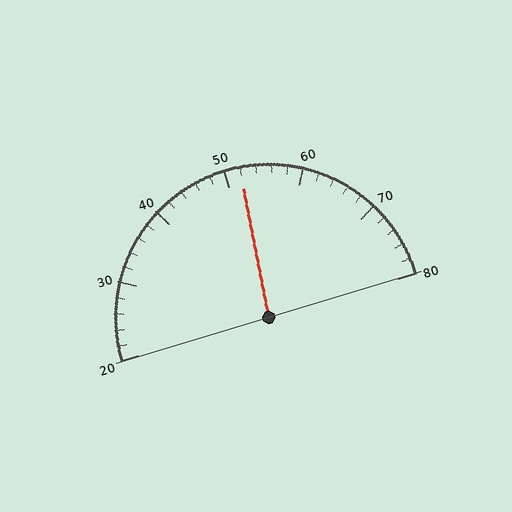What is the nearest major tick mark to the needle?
The nearest major tick mark is 50.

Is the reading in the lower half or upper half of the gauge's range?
The reading is in the upper half of the range (20 to 80).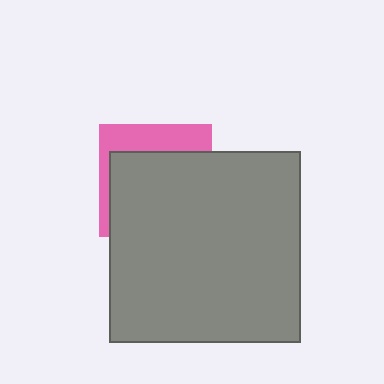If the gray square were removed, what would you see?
You would see the complete pink square.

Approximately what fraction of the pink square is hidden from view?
Roughly 69% of the pink square is hidden behind the gray square.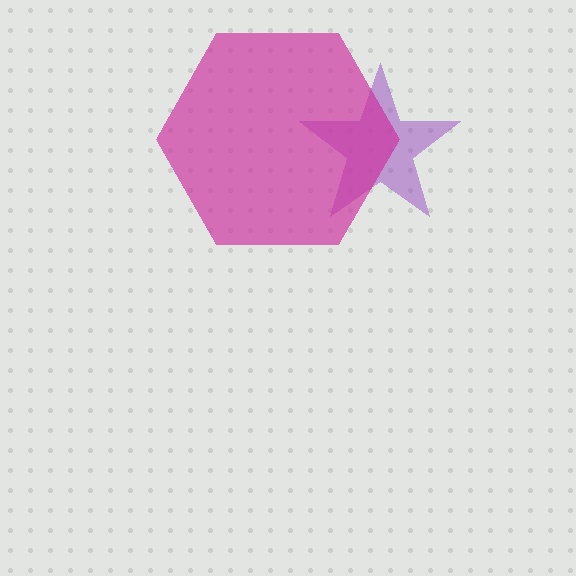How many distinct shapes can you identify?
There are 2 distinct shapes: a purple star, a magenta hexagon.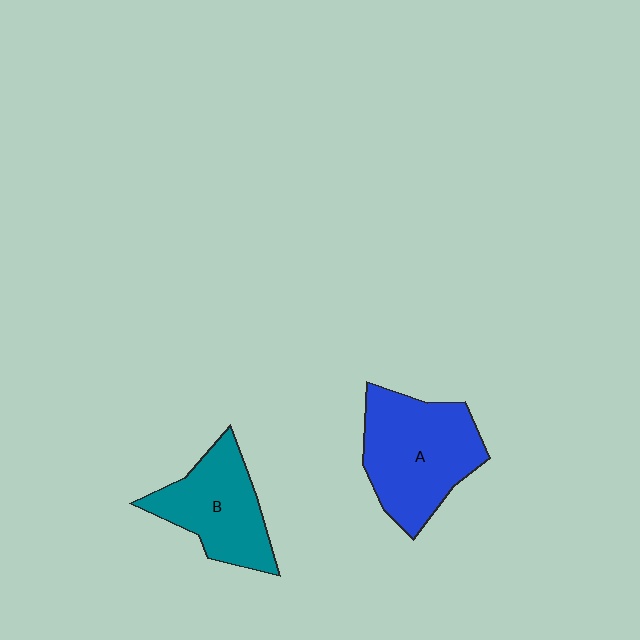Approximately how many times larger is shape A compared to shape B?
Approximately 1.3 times.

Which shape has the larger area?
Shape A (blue).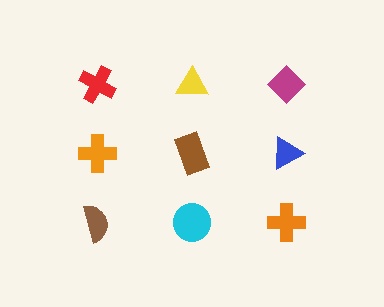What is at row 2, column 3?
A blue triangle.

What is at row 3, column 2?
A cyan circle.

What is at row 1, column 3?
A magenta diamond.